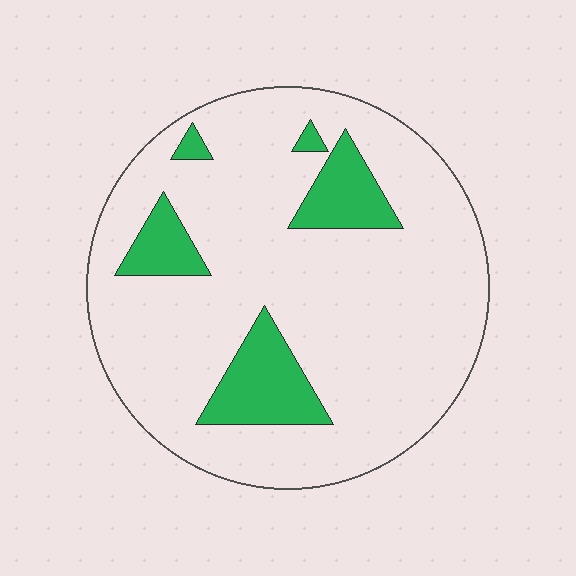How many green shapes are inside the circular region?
5.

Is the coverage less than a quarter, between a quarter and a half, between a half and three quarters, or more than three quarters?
Less than a quarter.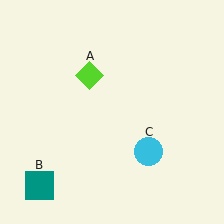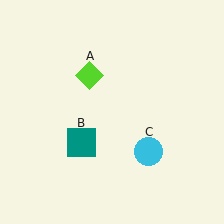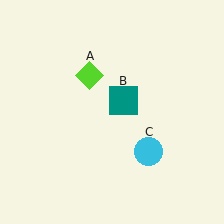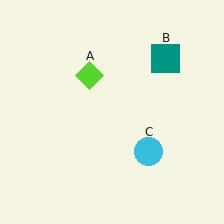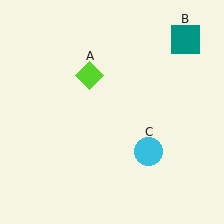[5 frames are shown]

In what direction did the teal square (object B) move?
The teal square (object B) moved up and to the right.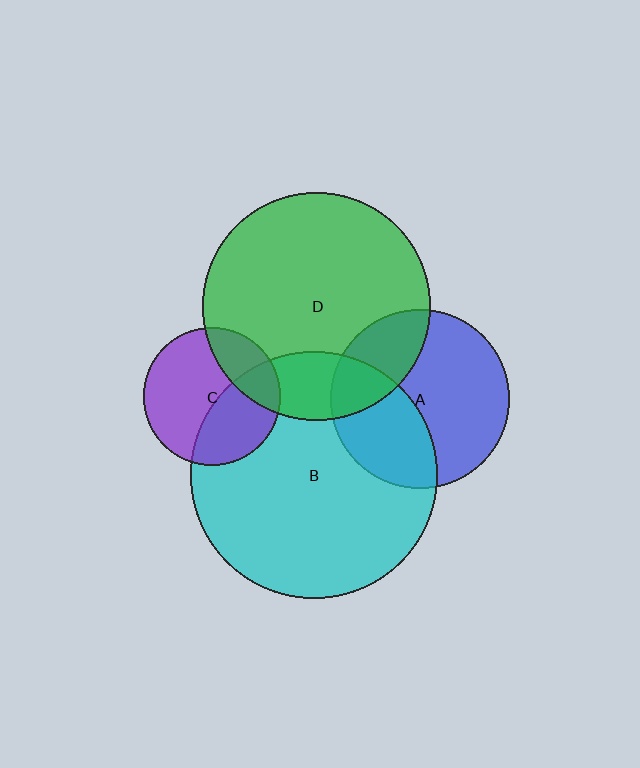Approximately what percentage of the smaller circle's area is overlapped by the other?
Approximately 25%.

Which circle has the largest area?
Circle B (cyan).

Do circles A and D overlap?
Yes.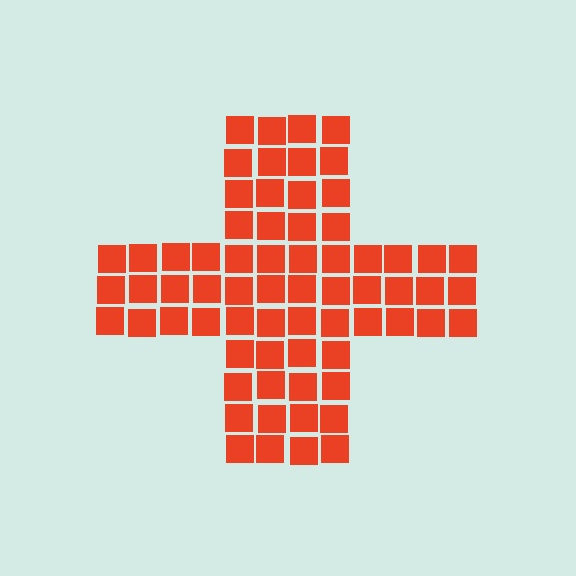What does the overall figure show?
The overall figure shows a cross.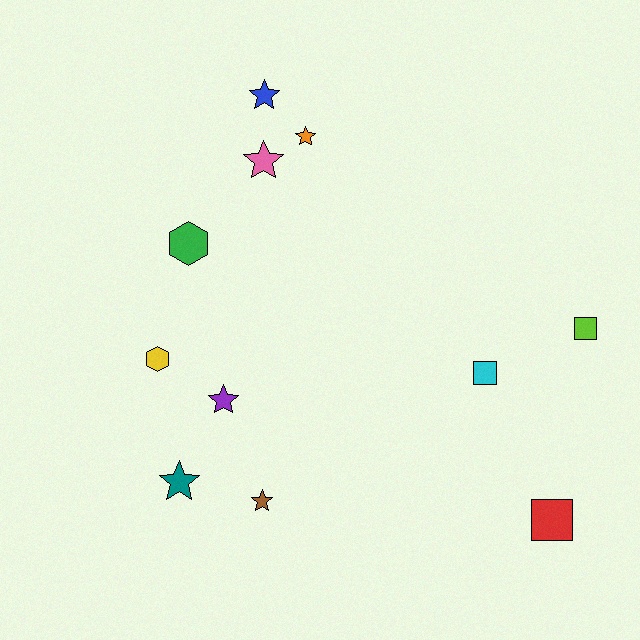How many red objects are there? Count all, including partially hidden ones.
There is 1 red object.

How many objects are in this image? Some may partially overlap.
There are 11 objects.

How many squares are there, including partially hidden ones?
There are 3 squares.